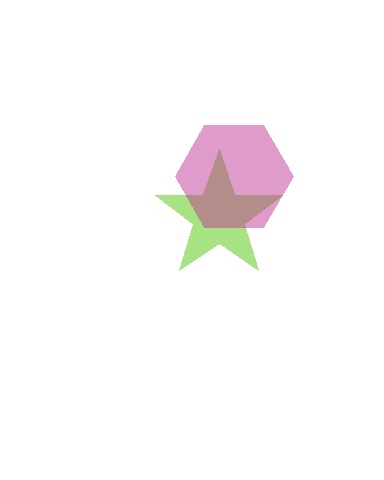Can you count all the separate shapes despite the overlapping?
Yes, there are 2 separate shapes.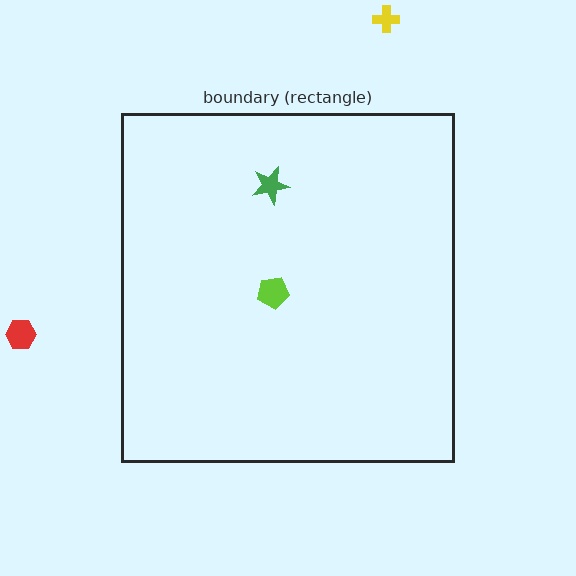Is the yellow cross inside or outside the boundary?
Outside.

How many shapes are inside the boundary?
2 inside, 2 outside.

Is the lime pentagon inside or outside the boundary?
Inside.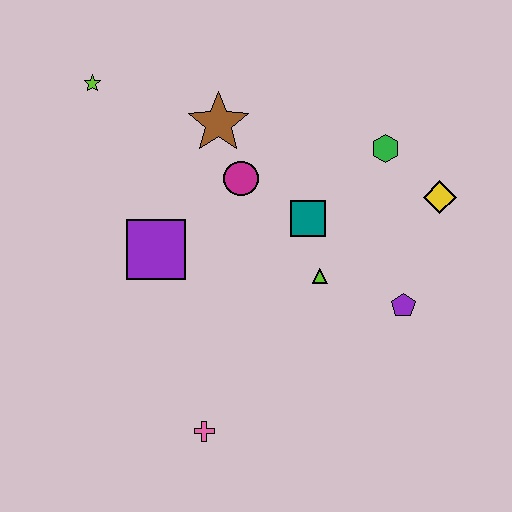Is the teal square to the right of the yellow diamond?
No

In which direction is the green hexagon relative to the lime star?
The green hexagon is to the right of the lime star.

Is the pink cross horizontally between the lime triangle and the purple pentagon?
No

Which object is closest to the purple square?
The magenta circle is closest to the purple square.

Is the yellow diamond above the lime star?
No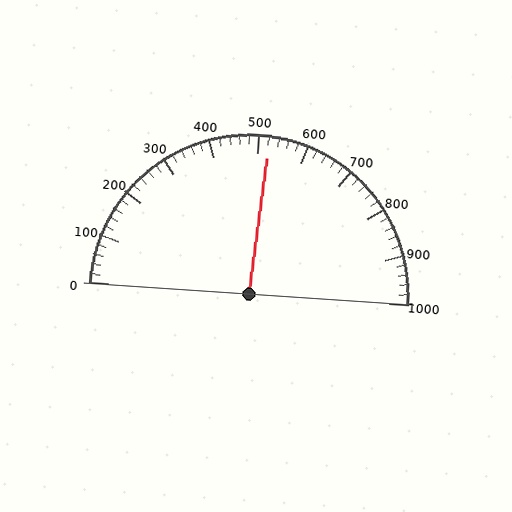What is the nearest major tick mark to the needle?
The nearest major tick mark is 500.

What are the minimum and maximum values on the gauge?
The gauge ranges from 0 to 1000.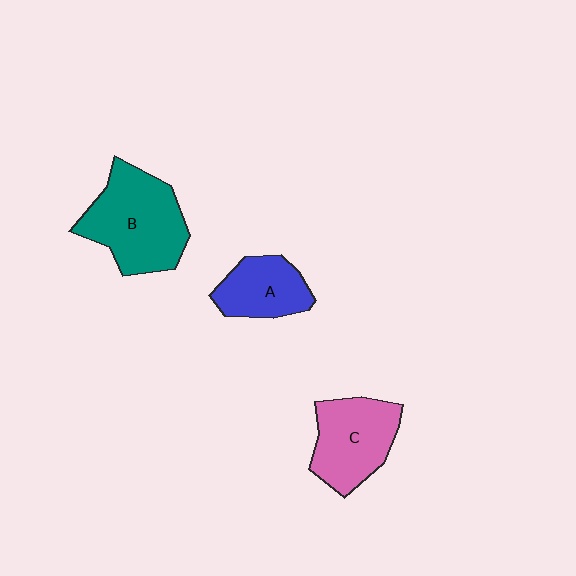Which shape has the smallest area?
Shape A (blue).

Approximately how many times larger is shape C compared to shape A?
Approximately 1.3 times.